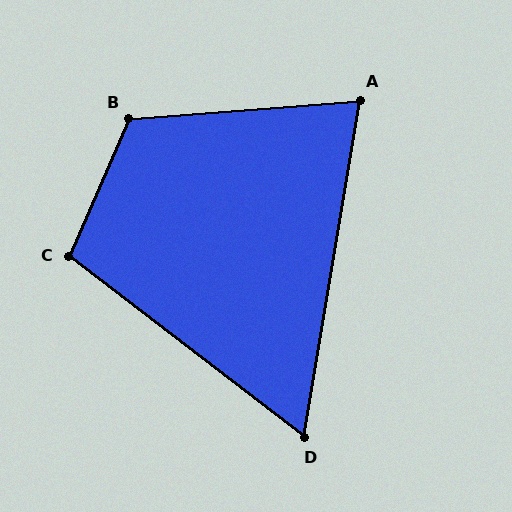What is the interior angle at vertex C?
Approximately 104 degrees (obtuse).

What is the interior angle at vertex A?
Approximately 76 degrees (acute).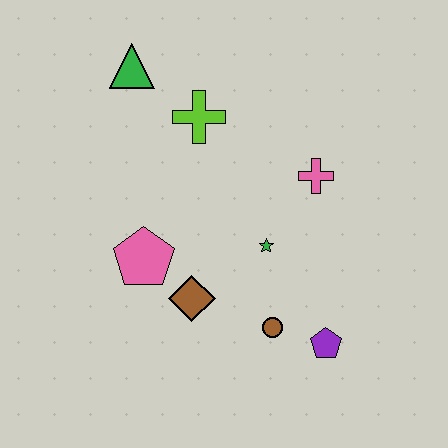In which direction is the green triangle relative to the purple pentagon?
The green triangle is above the purple pentagon.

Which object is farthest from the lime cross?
The purple pentagon is farthest from the lime cross.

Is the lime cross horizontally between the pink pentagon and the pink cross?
Yes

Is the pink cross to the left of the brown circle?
No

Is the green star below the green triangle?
Yes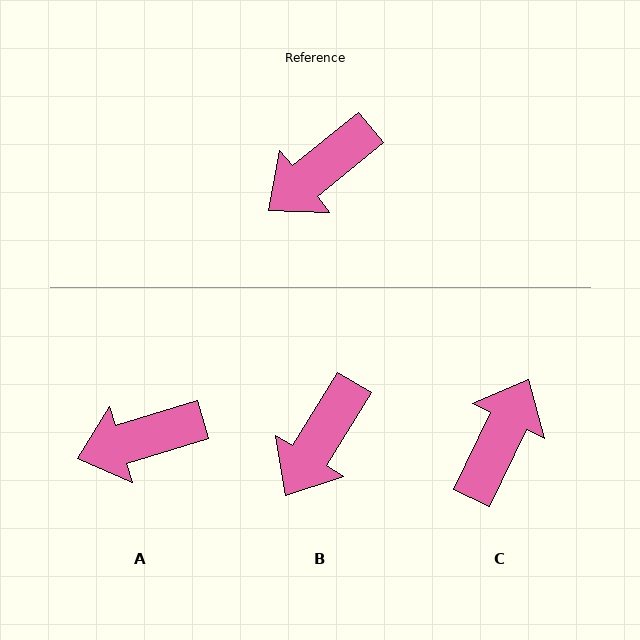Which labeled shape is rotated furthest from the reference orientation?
C, about 155 degrees away.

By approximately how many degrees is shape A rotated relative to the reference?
Approximately 22 degrees clockwise.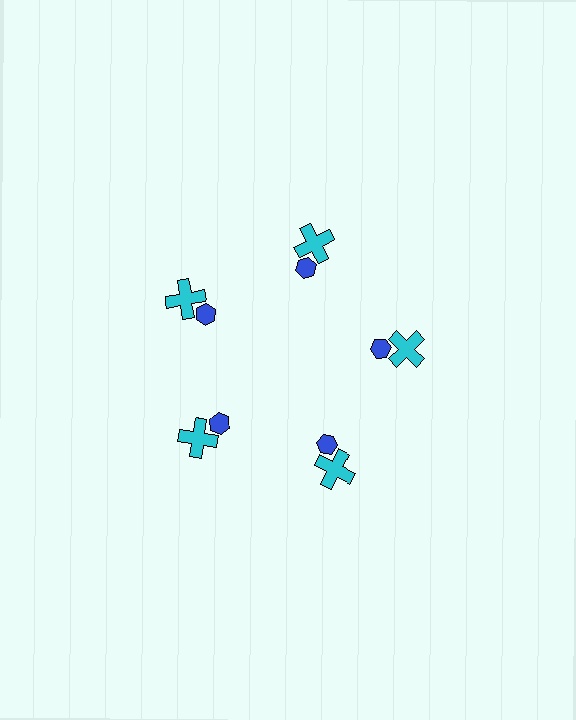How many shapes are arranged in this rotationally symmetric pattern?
There are 10 shapes, arranged in 5 groups of 2.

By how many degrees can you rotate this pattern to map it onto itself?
The pattern maps onto itself every 72 degrees of rotation.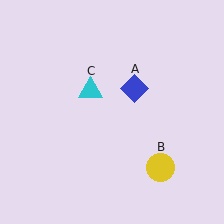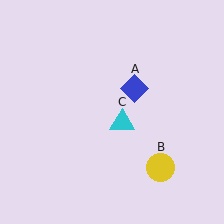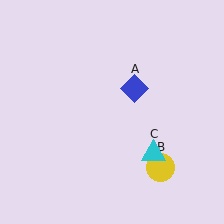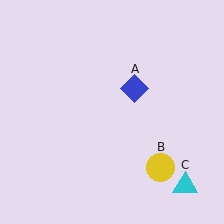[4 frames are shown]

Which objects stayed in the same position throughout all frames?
Blue diamond (object A) and yellow circle (object B) remained stationary.